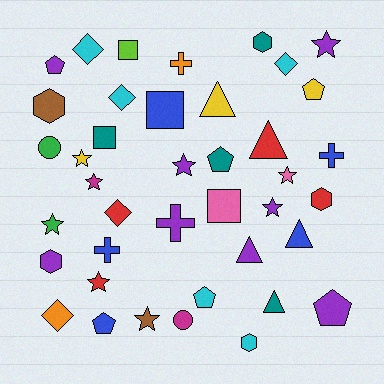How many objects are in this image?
There are 40 objects.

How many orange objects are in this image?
There are 2 orange objects.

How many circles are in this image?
There are 2 circles.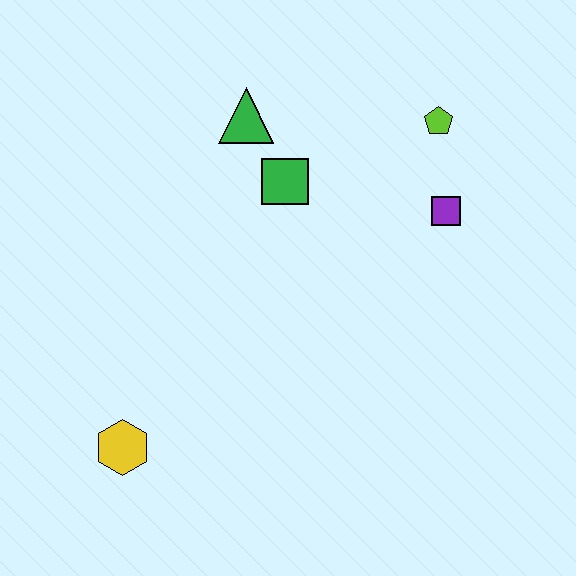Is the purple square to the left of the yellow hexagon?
No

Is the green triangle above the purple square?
Yes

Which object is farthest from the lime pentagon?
The yellow hexagon is farthest from the lime pentagon.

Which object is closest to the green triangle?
The green square is closest to the green triangle.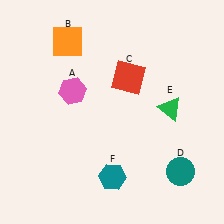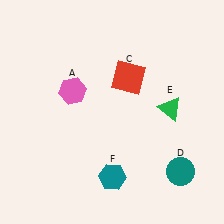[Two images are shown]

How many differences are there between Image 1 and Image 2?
There is 1 difference between the two images.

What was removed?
The orange square (B) was removed in Image 2.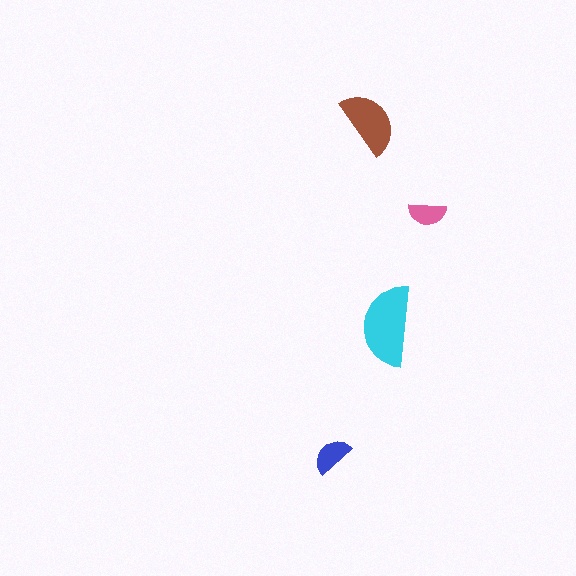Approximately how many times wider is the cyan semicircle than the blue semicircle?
About 2 times wider.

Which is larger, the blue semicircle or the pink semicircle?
The blue one.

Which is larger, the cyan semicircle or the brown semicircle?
The cyan one.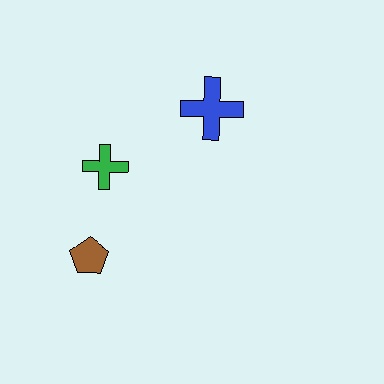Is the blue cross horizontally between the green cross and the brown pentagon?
No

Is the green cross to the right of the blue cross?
No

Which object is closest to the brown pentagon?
The green cross is closest to the brown pentagon.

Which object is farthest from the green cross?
The blue cross is farthest from the green cross.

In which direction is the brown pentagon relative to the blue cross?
The brown pentagon is below the blue cross.